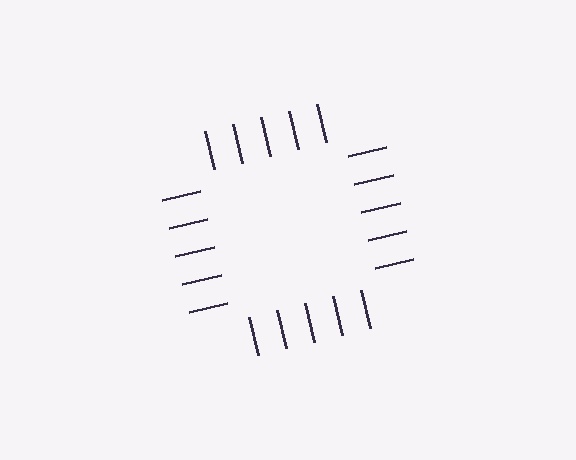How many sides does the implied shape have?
4 sides — the line-ends trace a square.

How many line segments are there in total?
20 — 5 along each of the 4 edges.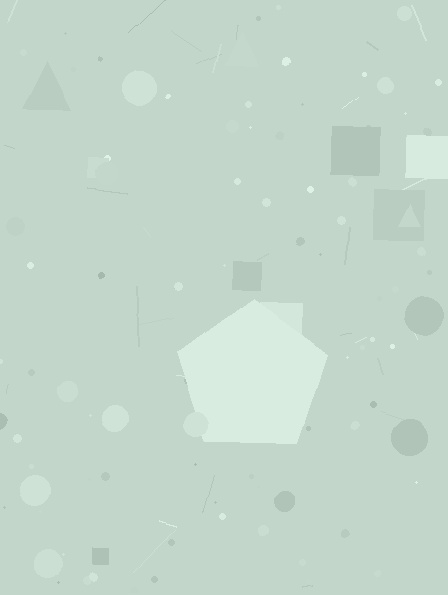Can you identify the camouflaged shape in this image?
The camouflaged shape is a pentagon.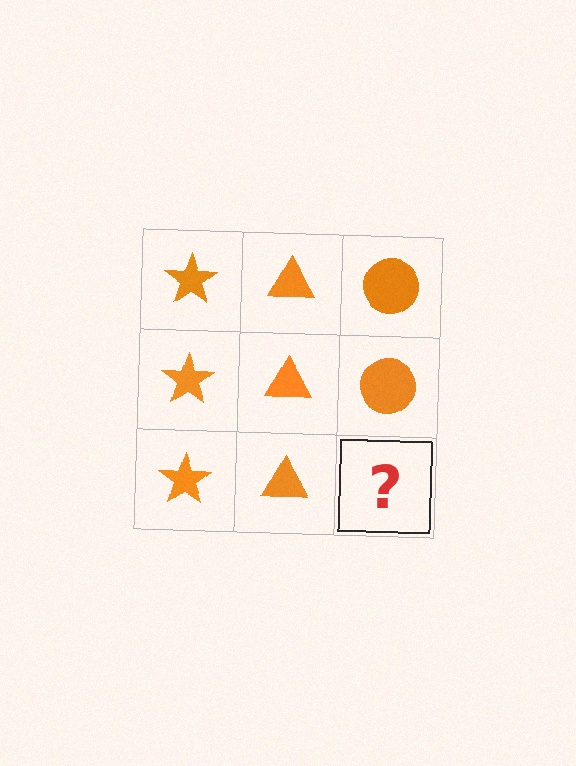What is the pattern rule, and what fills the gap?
The rule is that each column has a consistent shape. The gap should be filled with an orange circle.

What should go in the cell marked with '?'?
The missing cell should contain an orange circle.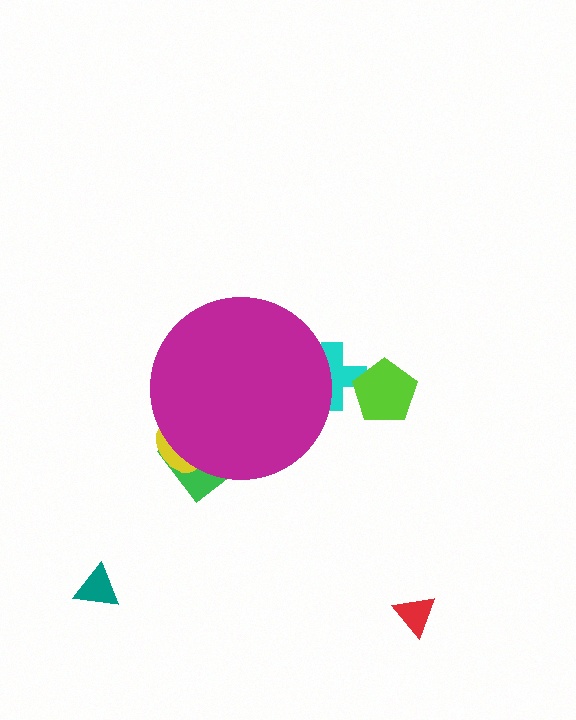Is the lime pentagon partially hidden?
No, the lime pentagon is fully visible.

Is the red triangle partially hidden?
No, the red triangle is fully visible.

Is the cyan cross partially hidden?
Yes, the cyan cross is partially hidden behind the magenta circle.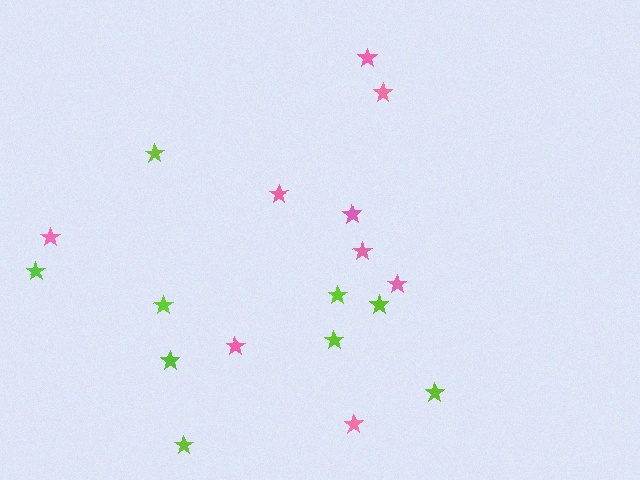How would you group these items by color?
There are 2 groups: one group of pink stars (9) and one group of lime stars (9).